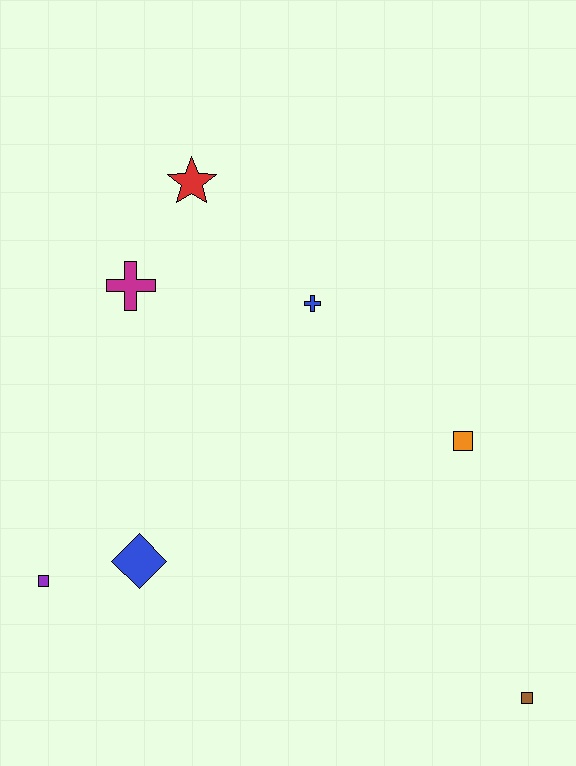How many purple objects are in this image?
There is 1 purple object.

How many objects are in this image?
There are 7 objects.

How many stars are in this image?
There is 1 star.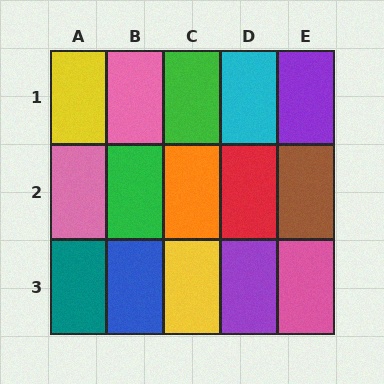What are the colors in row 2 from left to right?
Pink, green, orange, red, brown.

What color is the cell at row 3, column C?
Yellow.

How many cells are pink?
3 cells are pink.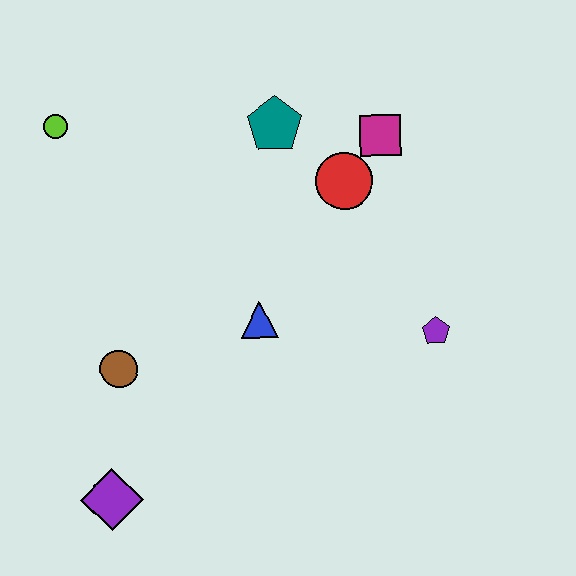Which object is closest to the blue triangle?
The brown circle is closest to the blue triangle.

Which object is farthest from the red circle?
The purple diamond is farthest from the red circle.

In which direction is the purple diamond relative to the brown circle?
The purple diamond is below the brown circle.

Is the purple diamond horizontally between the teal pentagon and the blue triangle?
No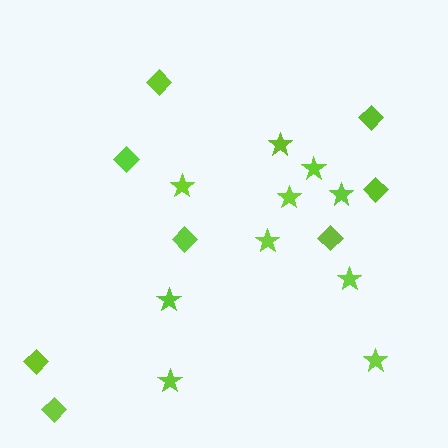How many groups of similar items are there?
There are 2 groups: one group of stars (10) and one group of diamonds (8).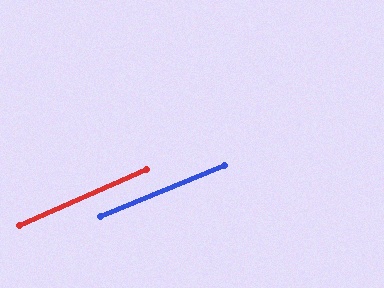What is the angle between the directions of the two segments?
Approximately 1 degree.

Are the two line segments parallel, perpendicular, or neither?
Parallel — their directions differ by only 1.1°.